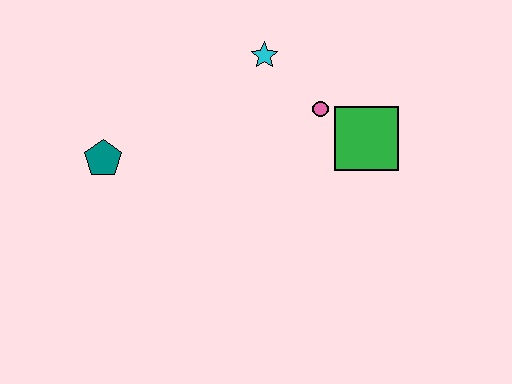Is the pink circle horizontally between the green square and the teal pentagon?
Yes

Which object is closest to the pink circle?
The green square is closest to the pink circle.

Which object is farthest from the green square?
The teal pentagon is farthest from the green square.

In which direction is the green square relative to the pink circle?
The green square is to the right of the pink circle.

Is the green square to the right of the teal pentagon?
Yes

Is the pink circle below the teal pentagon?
No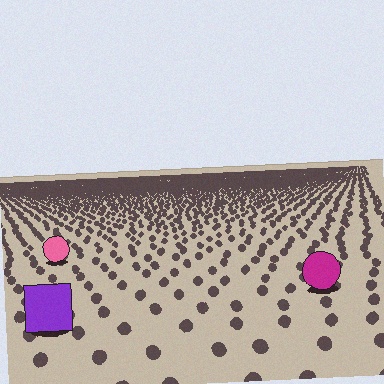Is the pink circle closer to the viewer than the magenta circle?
No. The magenta circle is closer — you can tell from the texture gradient: the ground texture is coarser near it.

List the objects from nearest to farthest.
From nearest to farthest: the purple square, the magenta circle, the pink circle.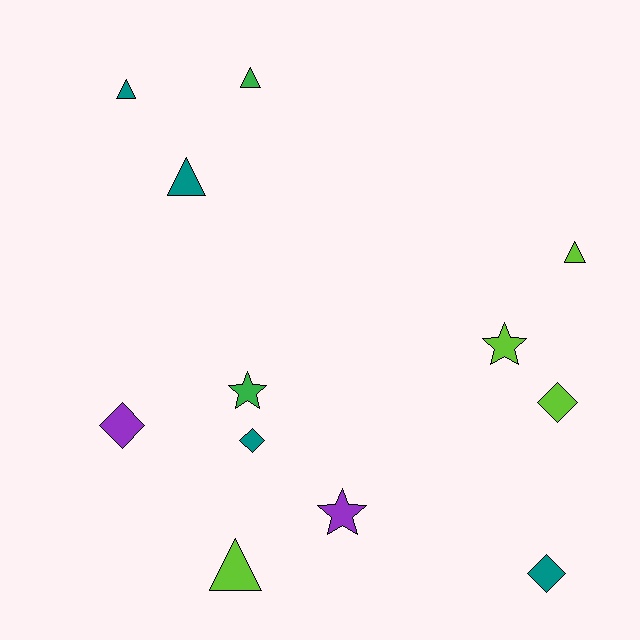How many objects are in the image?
There are 12 objects.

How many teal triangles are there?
There are 2 teal triangles.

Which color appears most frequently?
Teal, with 4 objects.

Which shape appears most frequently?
Triangle, with 5 objects.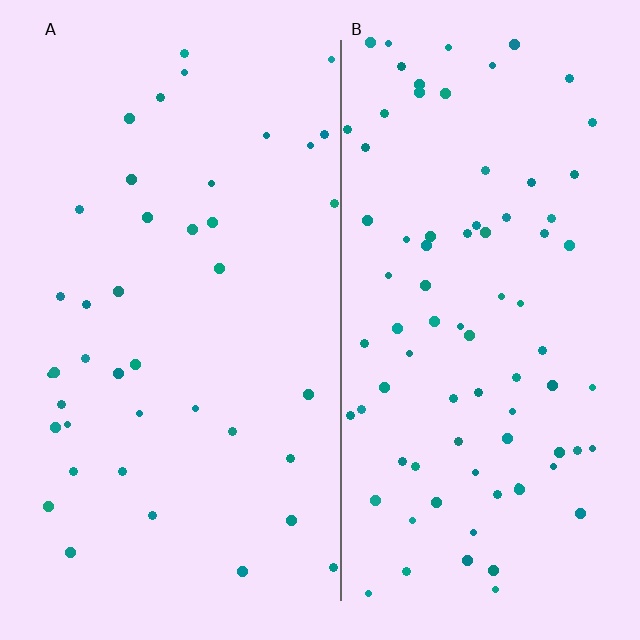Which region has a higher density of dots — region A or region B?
B (the right).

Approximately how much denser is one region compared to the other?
Approximately 2.0× — region B over region A.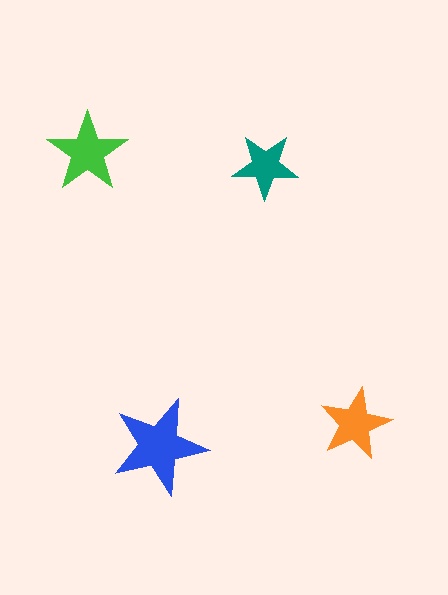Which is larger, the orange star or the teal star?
The orange one.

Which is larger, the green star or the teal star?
The green one.